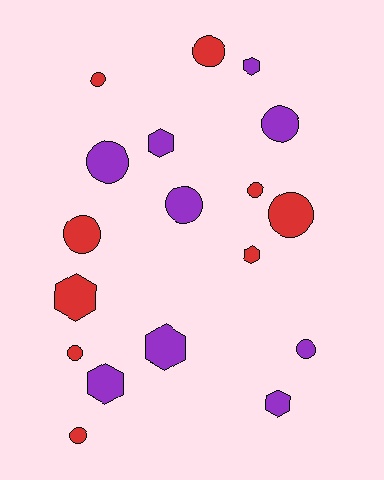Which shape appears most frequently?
Circle, with 11 objects.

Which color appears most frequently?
Purple, with 9 objects.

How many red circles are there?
There are 7 red circles.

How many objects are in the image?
There are 18 objects.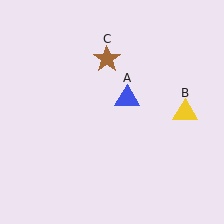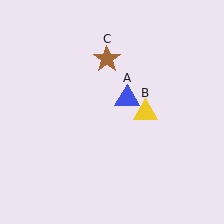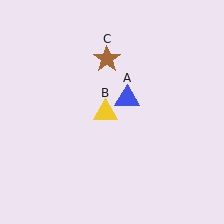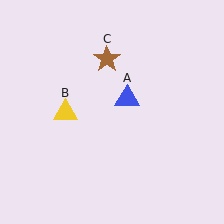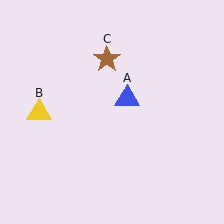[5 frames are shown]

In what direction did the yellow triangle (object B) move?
The yellow triangle (object B) moved left.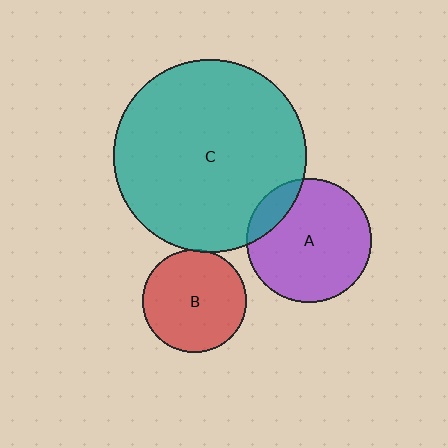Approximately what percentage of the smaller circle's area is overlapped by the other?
Approximately 15%.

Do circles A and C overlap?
Yes.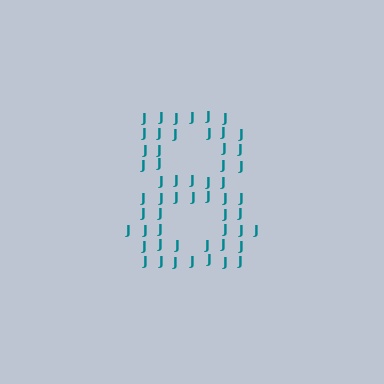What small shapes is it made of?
It is made of small letter J's.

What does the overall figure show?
The overall figure shows the digit 8.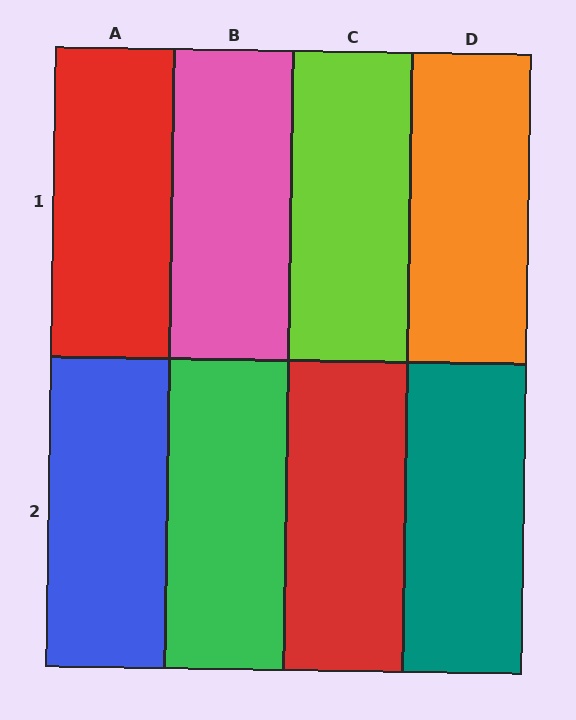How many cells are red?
2 cells are red.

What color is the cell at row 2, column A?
Blue.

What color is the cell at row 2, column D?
Teal.